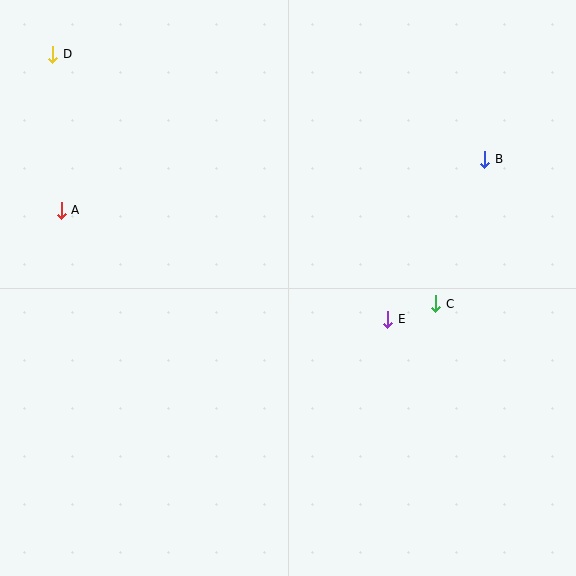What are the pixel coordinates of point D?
Point D is at (53, 54).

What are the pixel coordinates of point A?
Point A is at (61, 210).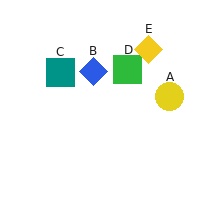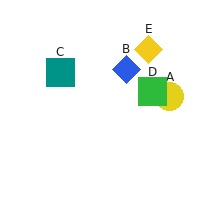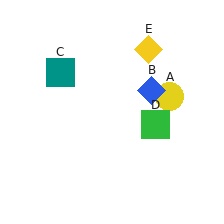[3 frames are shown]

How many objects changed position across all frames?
2 objects changed position: blue diamond (object B), green square (object D).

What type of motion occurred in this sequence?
The blue diamond (object B), green square (object D) rotated clockwise around the center of the scene.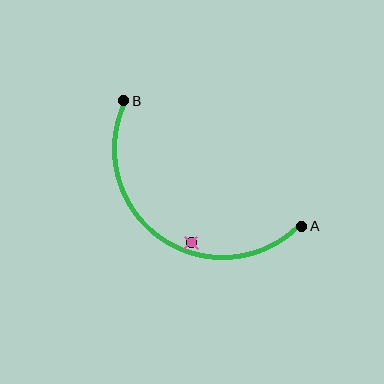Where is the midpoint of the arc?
The arc midpoint is the point on the curve farthest from the straight line joining A and B. It sits below and to the left of that line.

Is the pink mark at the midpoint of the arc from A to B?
No — the pink mark does not lie on the arc at all. It sits slightly inside the curve.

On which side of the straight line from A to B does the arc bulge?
The arc bulges below and to the left of the straight line connecting A and B.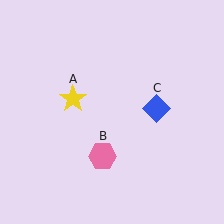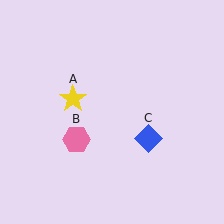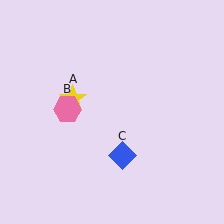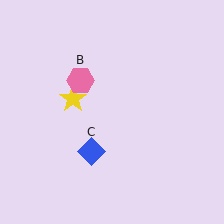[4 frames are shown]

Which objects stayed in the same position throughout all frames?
Yellow star (object A) remained stationary.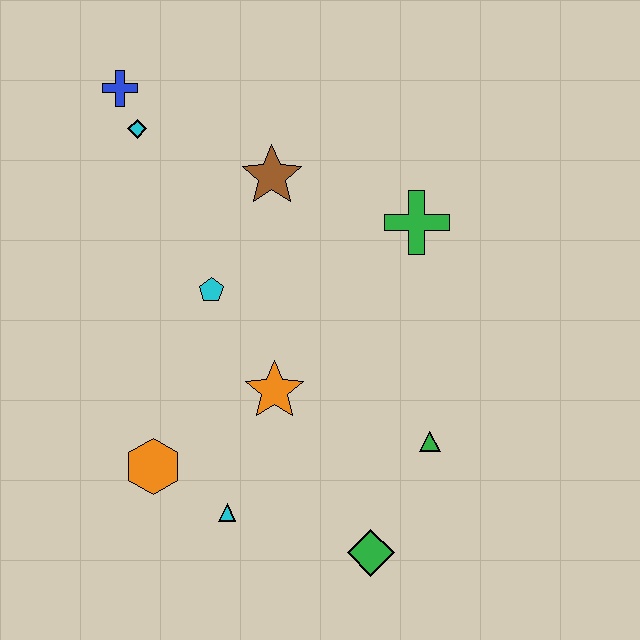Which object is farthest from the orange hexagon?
The blue cross is farthest from the orange hexagon.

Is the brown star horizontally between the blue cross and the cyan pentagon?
No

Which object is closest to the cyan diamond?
The blue cross is closest to the cyan diamond.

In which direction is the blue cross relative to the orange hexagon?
The blue cross is above the orange hexagon.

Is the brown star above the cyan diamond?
No